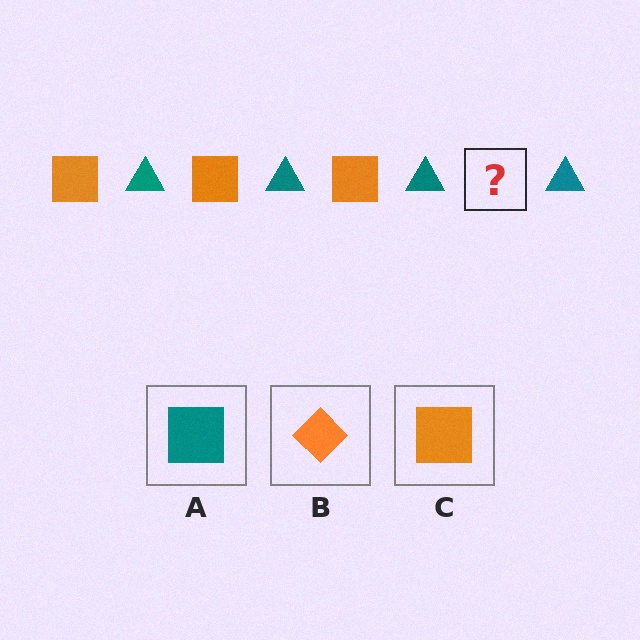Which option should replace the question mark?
Option C.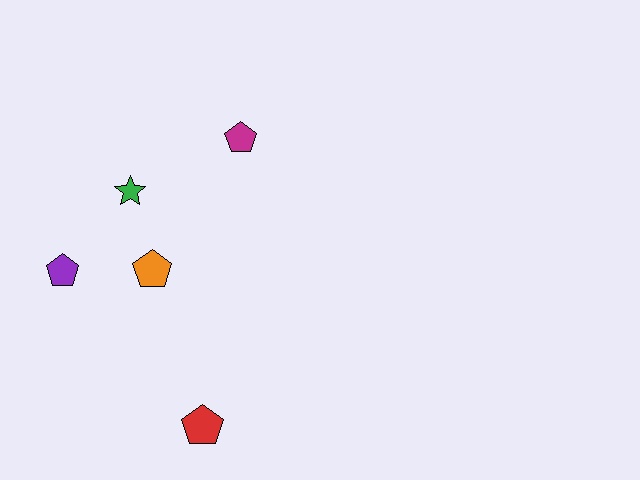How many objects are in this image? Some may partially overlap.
There are 5 objects.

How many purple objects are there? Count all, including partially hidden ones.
There is 1 purple object.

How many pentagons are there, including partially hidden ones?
There are 4 pentagons.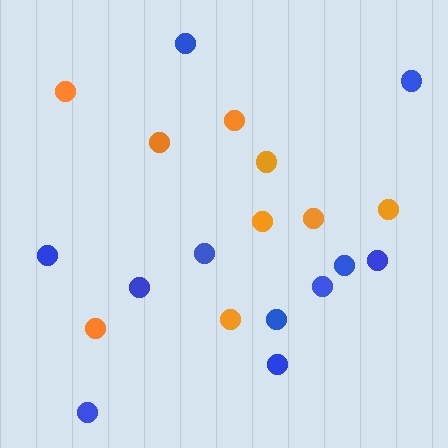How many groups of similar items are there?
There are 2 groups: one group of orange circles (9) and one group of blue circles (11).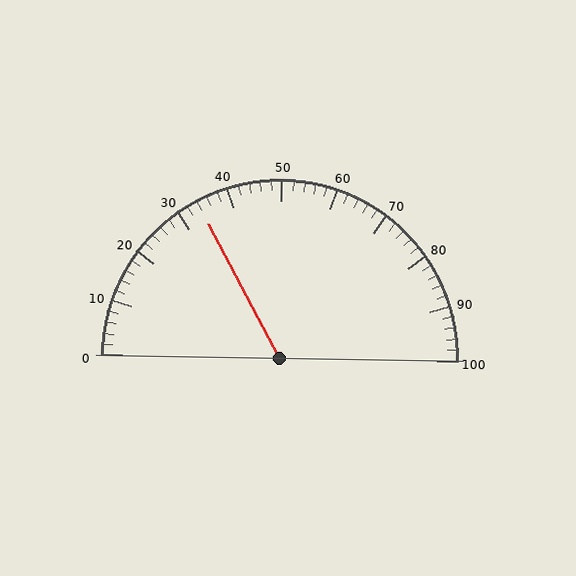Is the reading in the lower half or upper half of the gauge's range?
The reading is in the lower half of the range (0 to 100).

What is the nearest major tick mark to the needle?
The nearest major tick mark is 30.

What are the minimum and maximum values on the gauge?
The gauge ranges from 0 to 100.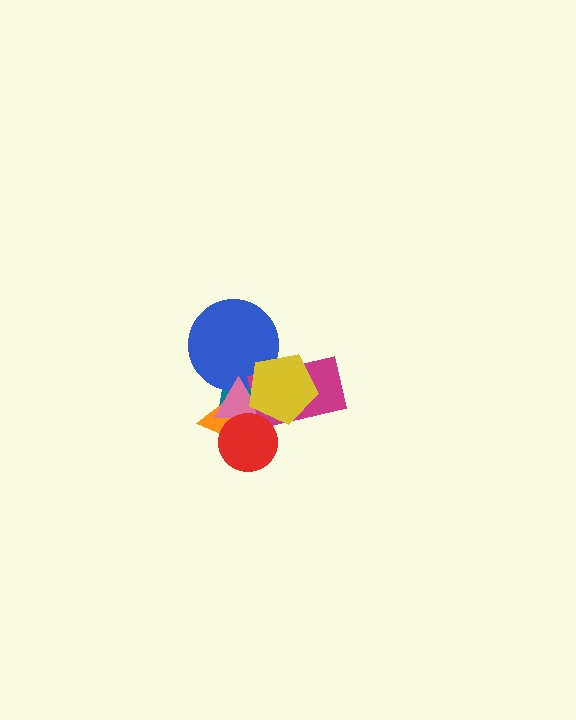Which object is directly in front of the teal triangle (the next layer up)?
The blue circle is directly in front of the teal triangle.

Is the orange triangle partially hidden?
Yes, it is partially covered by another shape.